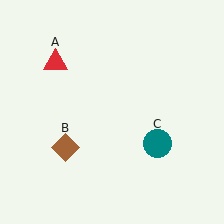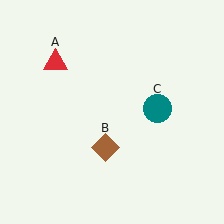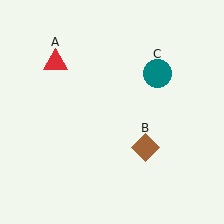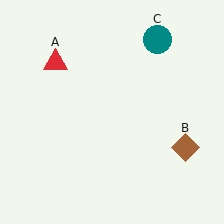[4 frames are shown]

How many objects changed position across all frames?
2 objects changed position: brown diamond (object B), teal circle (object C).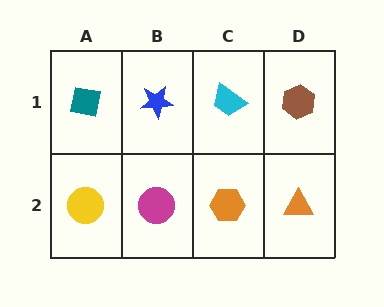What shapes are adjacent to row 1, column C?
An orange hexagon (row 2, column C), a blue star (row 1, column B), a brown hexagon (row 1, column D).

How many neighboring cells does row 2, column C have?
3.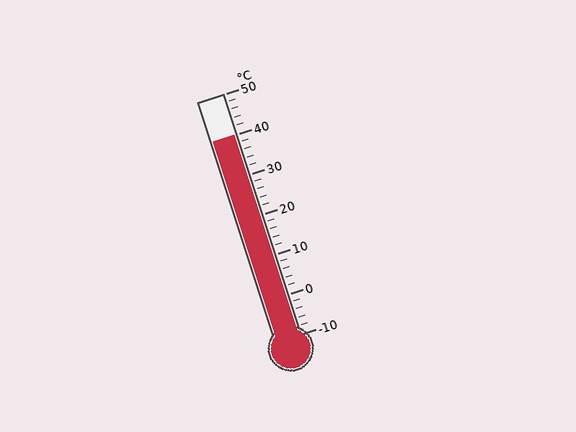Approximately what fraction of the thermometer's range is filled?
The thermometer is filled to approximately 85% of its range.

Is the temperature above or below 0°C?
The temperature is above 0°C.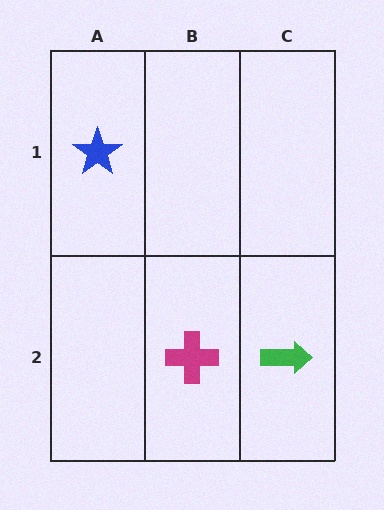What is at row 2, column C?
A green arrow.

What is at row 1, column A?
A blue star.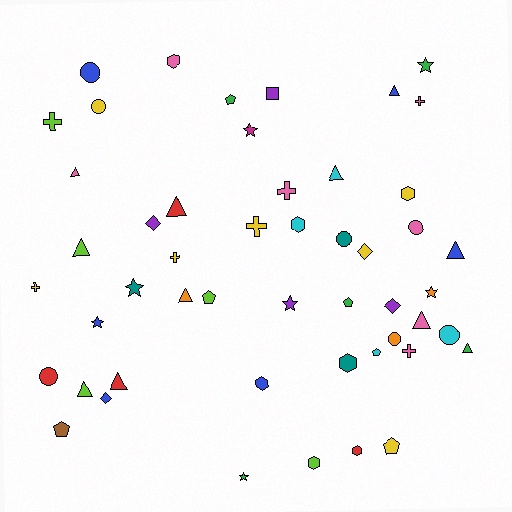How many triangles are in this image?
There are 11 triangles.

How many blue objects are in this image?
There are 6 blue objects.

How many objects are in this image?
There are 50 objects.